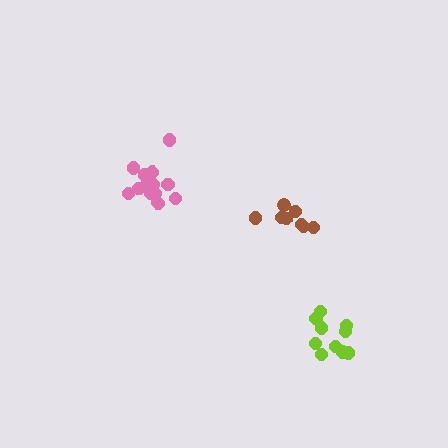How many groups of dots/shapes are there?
There are 3 groups.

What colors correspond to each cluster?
The clusters are colored: brown, lime, pink.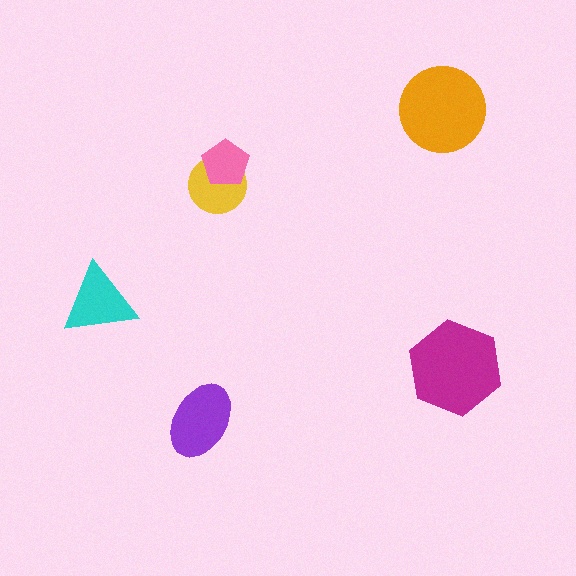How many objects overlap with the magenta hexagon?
0 objects overlap with the magenta hexagon.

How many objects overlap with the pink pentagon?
1 object overlaps with the pink pentagon.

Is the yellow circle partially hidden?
Yes, it is partially covered by another shape.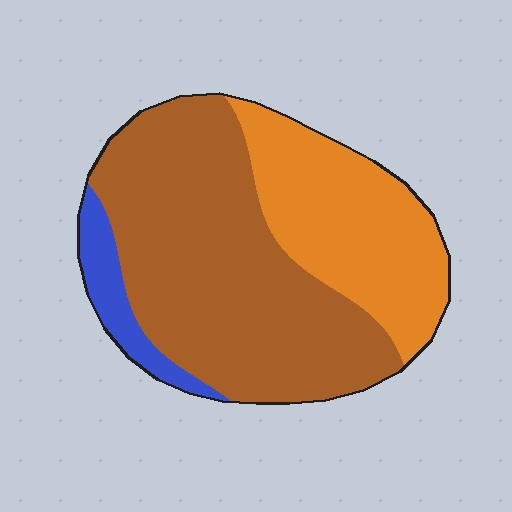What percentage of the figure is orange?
Orange covers about 30% of the figure.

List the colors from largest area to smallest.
From largest to smallest: brown, orange, blue.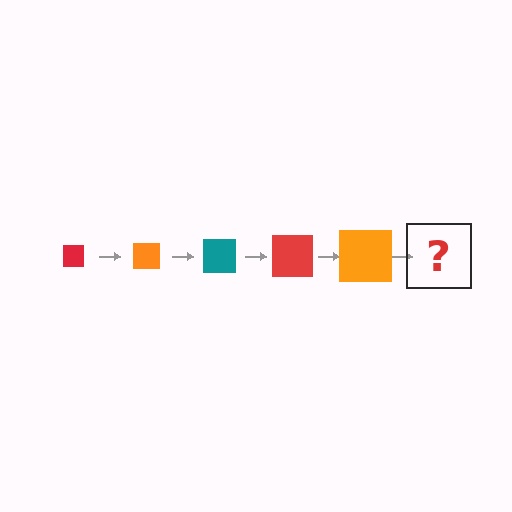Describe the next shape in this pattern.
It should be a teal square, larger than the previous one.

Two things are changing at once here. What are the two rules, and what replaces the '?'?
The two rules are that the square grows larger each step and the color cycles through red, orange, and teal. The '?' should be a teal square, larger than the previous one.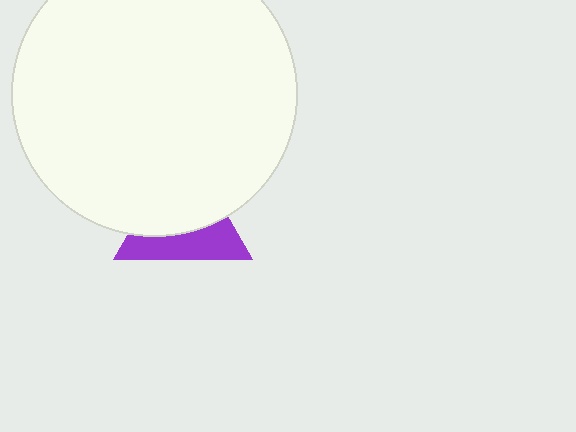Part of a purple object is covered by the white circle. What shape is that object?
It is a triangle.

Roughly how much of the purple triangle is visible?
A small part of it is visible (roughly 41%).